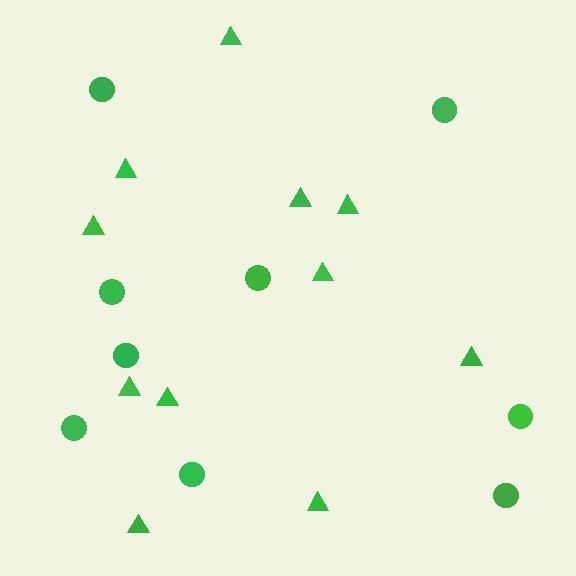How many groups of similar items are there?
There are 2 groups: one group of circles (9) and one group of triangles (11).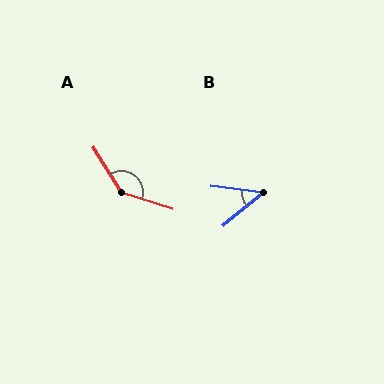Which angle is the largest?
A, at approximately 140 degrees.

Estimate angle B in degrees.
Approximately 48 degrees.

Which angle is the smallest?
B, at approximately 48 degrees.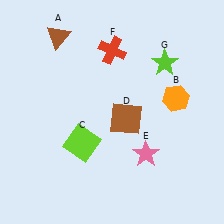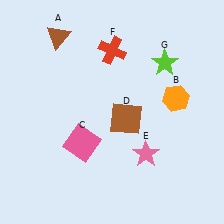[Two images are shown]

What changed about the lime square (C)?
In Image 1, C is lime. In Image 2, it changed to pink.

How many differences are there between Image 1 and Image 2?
There is 1 difference between the two images.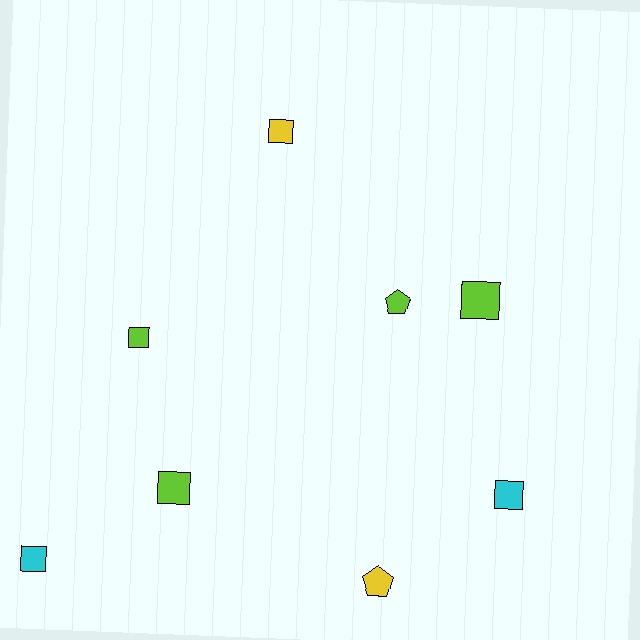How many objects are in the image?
There are 8 objects.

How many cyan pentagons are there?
There are no cyan pentagons.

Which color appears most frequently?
Lime, with 4 objects.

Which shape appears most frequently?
Square, with 6 objects.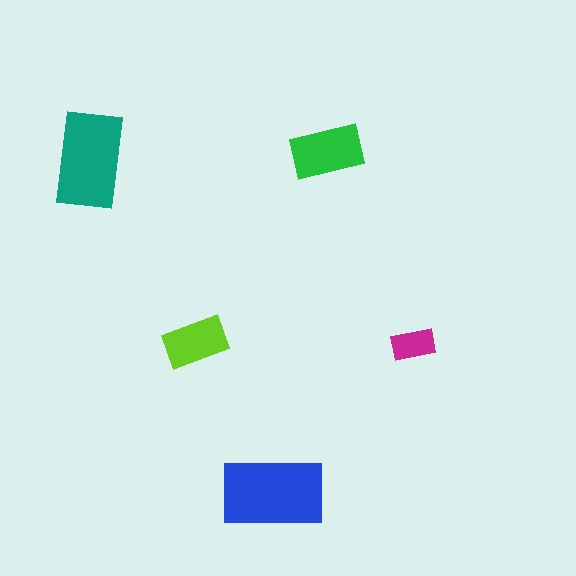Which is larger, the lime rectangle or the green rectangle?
The green one.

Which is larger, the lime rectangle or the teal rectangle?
The teal one.